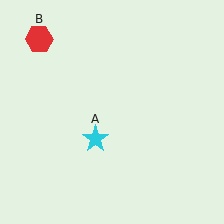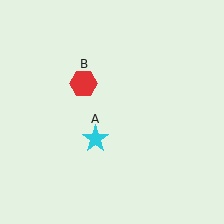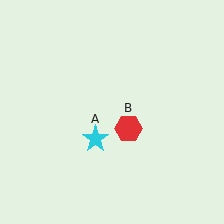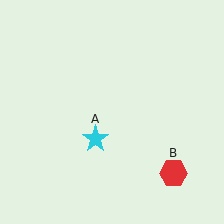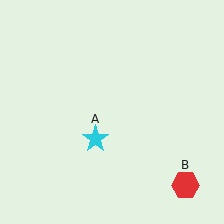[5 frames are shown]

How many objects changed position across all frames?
1 object changed position: red hexagon (object B).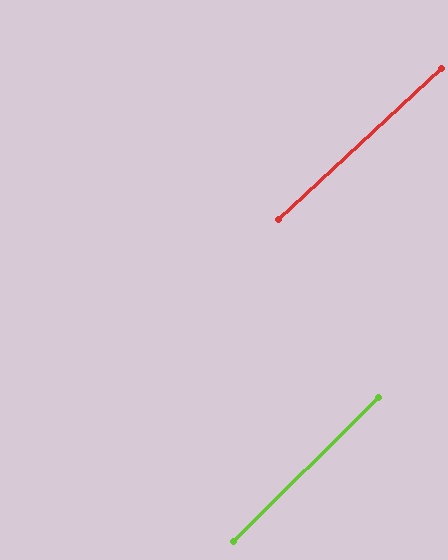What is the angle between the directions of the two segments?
Approximately 2 degrees.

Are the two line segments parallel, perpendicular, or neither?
Parallel — their directions differ by only 1.9°.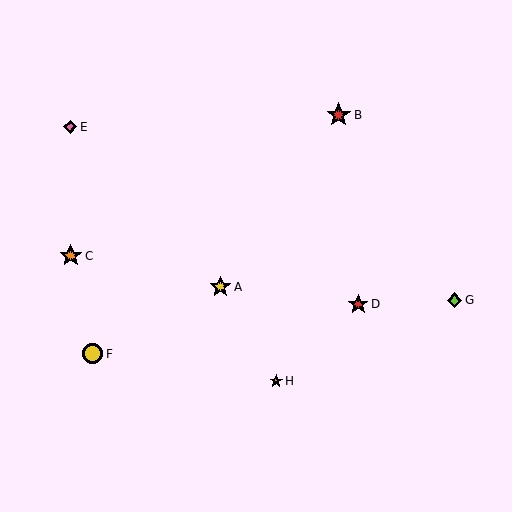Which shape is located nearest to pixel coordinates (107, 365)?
The yellow circle (labeled F) at (93, 354) is nearest to that location.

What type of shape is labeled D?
Shape D is a red star.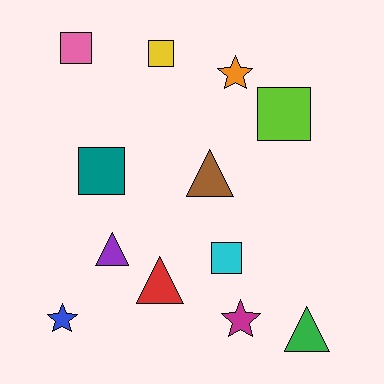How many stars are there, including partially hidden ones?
There are 3 stars.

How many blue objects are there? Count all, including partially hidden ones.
There is 1 blue object.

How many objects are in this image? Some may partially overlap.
There are 12 objects.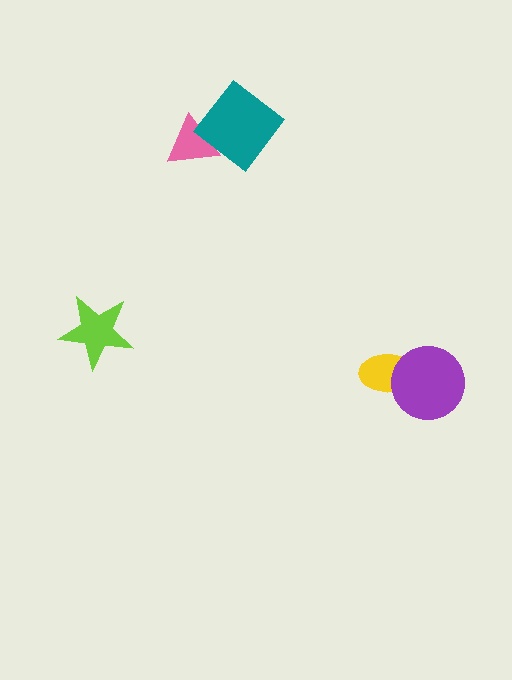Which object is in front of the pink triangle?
The teal diamond is in front of the pink triangle.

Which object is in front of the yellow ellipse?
The purple circle is in front of the yellow ellipse.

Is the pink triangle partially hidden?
Yes, it is partially covered by another shape.